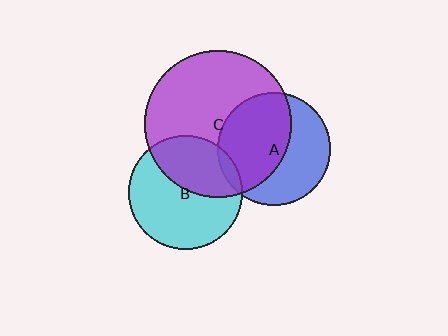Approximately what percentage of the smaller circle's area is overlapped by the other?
Approximately 55%.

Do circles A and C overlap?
Yes.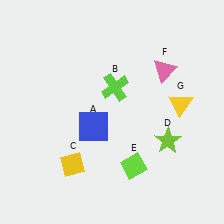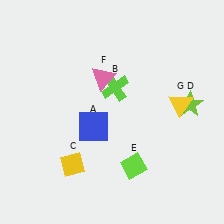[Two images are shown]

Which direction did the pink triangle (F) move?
The pink triangle (F) moved left.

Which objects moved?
The objects that moved are: the lime star (D), the pink triangle (F).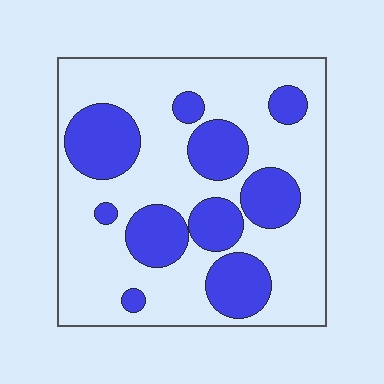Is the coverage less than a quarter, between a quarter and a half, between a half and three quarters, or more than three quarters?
Between a quarter and a half.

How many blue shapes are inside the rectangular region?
10.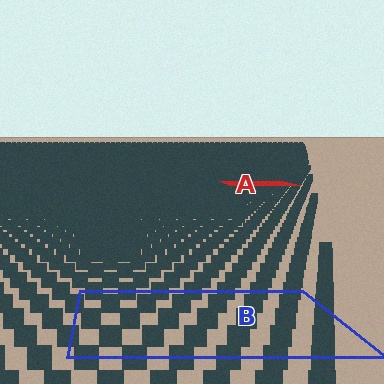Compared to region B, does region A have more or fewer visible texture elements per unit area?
Region A has more texture elements per unit area — they are packed more densely because it is farther away.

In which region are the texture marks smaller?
The texture marks are smaller in region A, because it is farther away.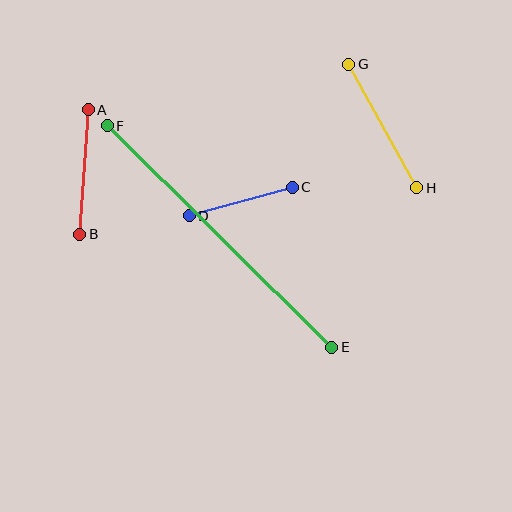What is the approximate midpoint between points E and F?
The midpoint is at approximately (220, 236) pixels.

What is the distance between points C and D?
The distance is approximately 107 pixels.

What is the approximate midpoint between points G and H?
The midpoint is at approximately (383, 126) pixels.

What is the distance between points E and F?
The distance is approximately 315 pixels.